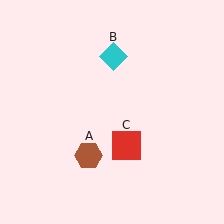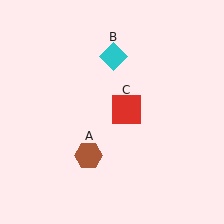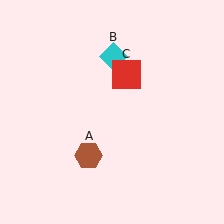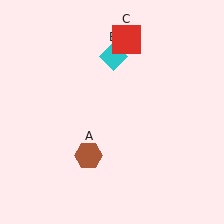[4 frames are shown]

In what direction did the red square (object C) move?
The red square (object C) moved up.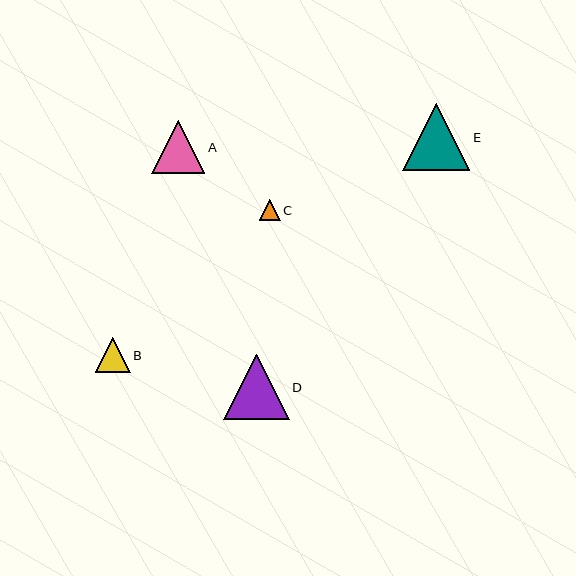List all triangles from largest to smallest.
From largest to smallest: E, D, A, B, C.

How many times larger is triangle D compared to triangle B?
Triangle D is approximately 1.9 times the size of triangle B.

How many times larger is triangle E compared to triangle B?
Triangle E is approximately 1.9 times the size of triangle B.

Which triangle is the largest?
Triangle E is the largest with a size of approximately 67 pixels.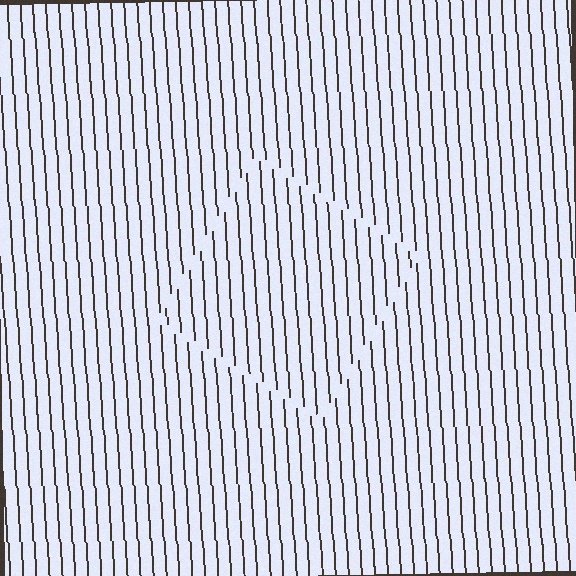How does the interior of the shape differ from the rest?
The interior of the shape contains the same grating, shifted by half a period — the contour is defined by the phase discontinuity where line-ends from the inner and outer gratings abut.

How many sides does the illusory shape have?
4 sides — the line-ends trace a square.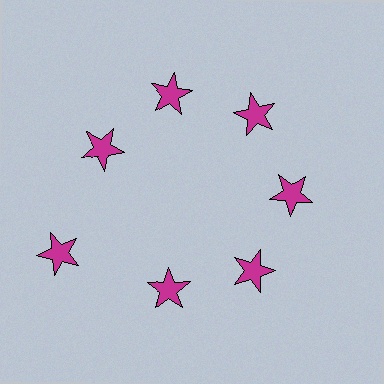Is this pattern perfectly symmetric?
No. The 7 magenta stars are arranged in a ring, but one element near the 8 o'clock position is pushed outward from the center, breaking the 7-fold rotational symmetry.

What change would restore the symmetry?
The symmetry would be restored by moving it inward, back onto the ring so that all 7 stars sit at equal angles and equal distance from the center.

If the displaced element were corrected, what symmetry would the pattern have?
It would have 7-fold rotational symmetry — the pattern would map onto itself every 51 degrees.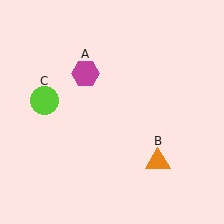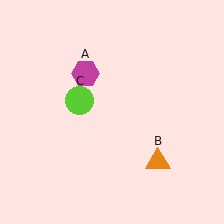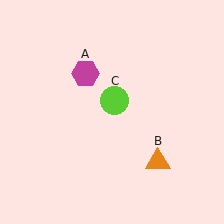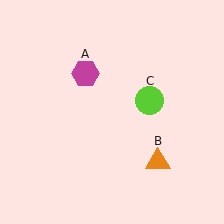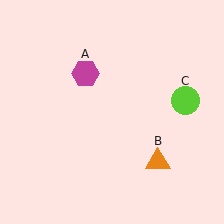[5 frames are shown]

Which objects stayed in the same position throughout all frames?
Magenta hexagon (object A) and orange triangle (object B) remained stationary.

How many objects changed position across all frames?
1 object changed position: lime circle (object C).